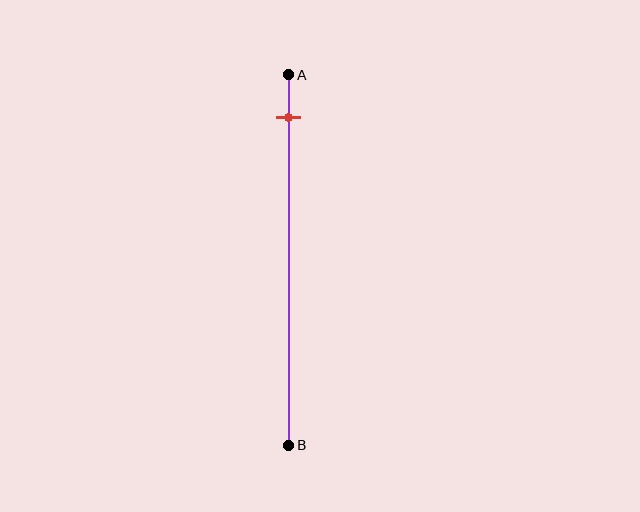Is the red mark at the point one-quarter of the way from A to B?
No, the mark is at about 10% from A, not at the 25% one-quarter point.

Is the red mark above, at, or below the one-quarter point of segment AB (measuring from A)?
The red mark is above the one-quarter point of segment AB.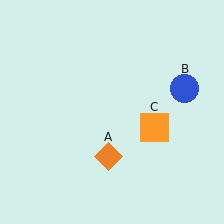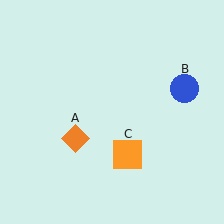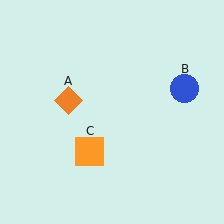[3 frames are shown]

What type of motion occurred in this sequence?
The orange diamond (object A), orange square (object C) rotated clockwise around the center of the scene.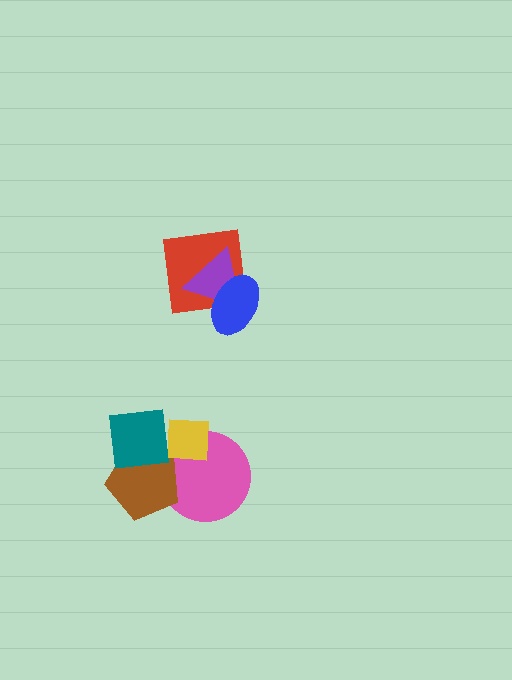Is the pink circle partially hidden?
Yes, it is partially covered by another shape.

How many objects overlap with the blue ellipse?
2 objects overlap with the blue ellipse.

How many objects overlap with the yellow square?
2 objects overlap with the yellow square.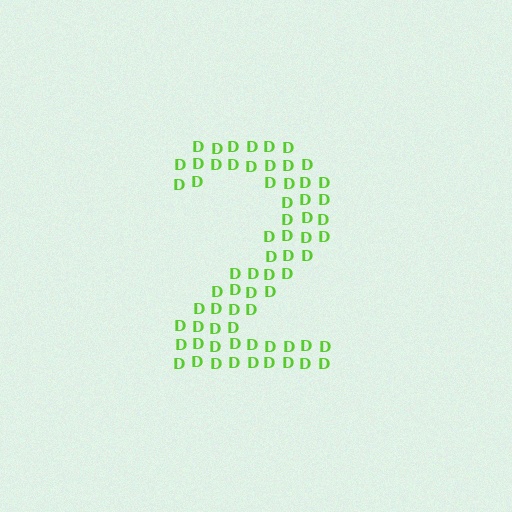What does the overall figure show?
The overall figure shows the digit 2.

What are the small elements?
The small elements are letter D's.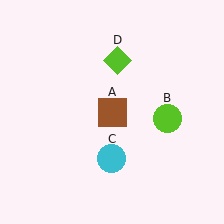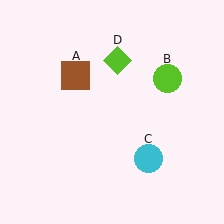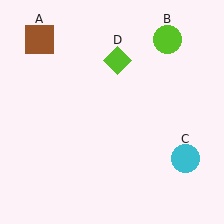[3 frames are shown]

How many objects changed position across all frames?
3 objects changed position: brown square (object A), lime circle (object B), cyan circle (object C).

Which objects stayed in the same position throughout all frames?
Lime diamond (object D) remained stationary.